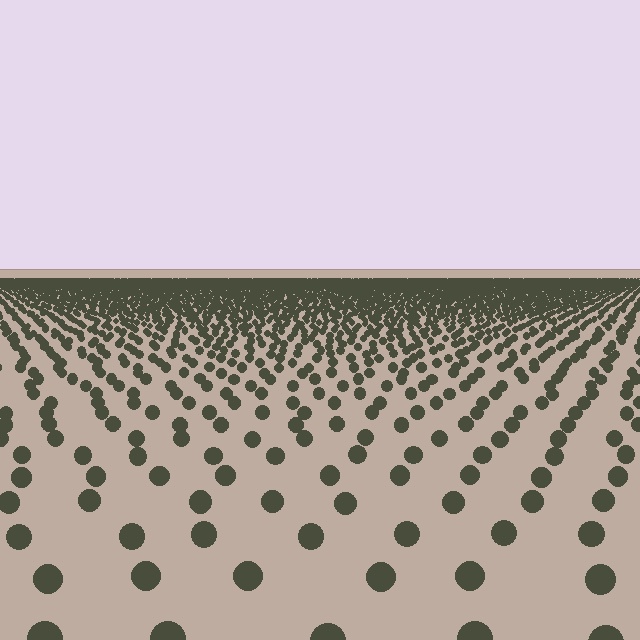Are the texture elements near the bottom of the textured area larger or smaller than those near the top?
Larger. Near the bottom, elements are closer to the viewer and appear at a bigger on-screen size.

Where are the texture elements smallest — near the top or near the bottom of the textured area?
Near the top.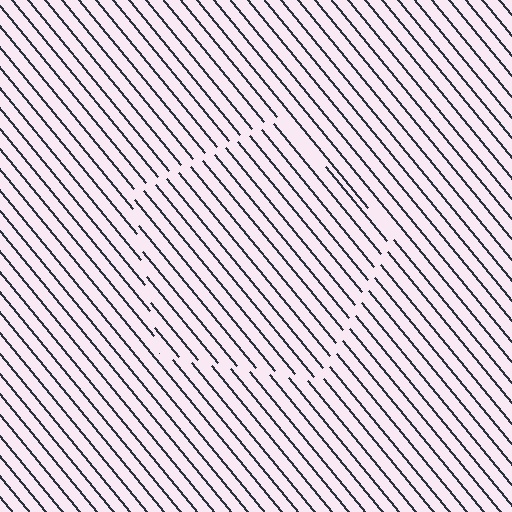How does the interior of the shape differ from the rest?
The interior of the shape contains the same grating, shifted by half a period — the contour is defined by the phase discontinuity where line-ends from the inner and outer gratings abut.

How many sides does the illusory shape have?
5 sides — the line-ends trace a pentagon.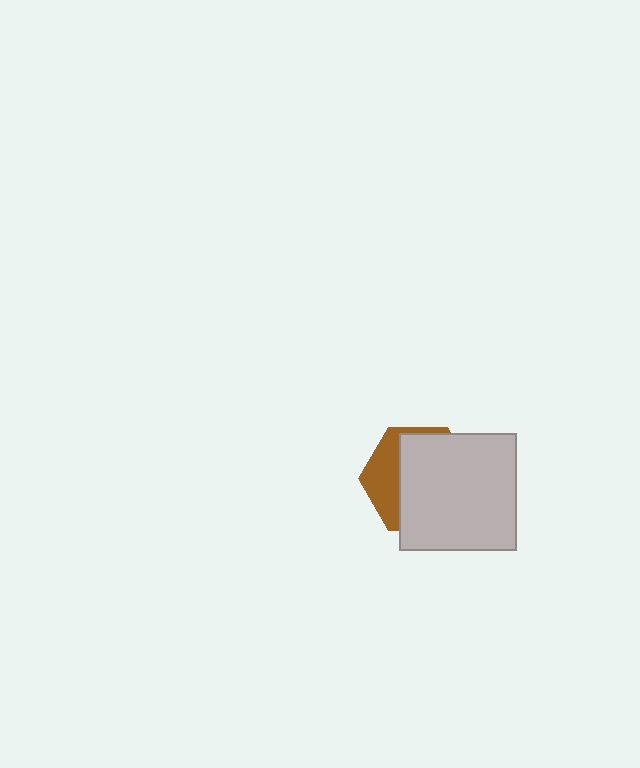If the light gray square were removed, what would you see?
You would see the complete brown hexagon.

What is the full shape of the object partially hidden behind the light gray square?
The partially hidden object is a brown hexagon.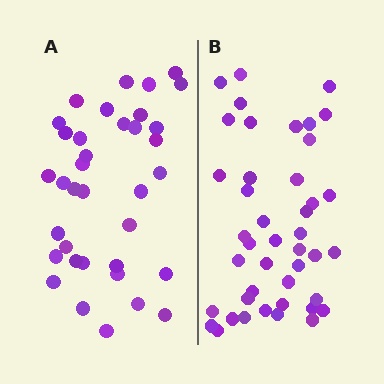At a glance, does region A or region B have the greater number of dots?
Region B (the right region) has more dots.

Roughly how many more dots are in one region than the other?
Region B has roughly 8 or so more dots than region A.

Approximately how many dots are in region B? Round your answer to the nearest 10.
About 40 dots. (The exact count is 43, which rounds to 40.)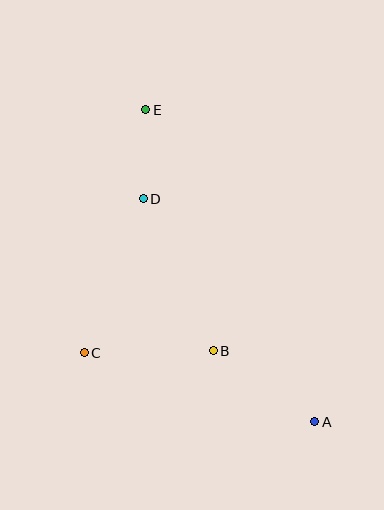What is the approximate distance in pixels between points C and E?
The distance between C and E is approximately 251 pixels.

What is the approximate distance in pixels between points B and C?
The distance between B and C is approximately 129 pixels.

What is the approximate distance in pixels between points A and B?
The distance between A and B is approximately 124 pixels.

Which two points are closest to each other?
Points D and E are closest to each other.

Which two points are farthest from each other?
Points A and E are farthest from each other.